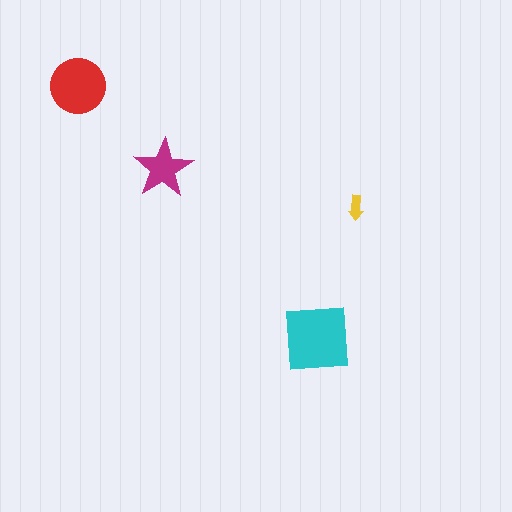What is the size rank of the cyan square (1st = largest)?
1st.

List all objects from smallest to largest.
The yellow arrow, the magenta star, the red circle, the cyan square.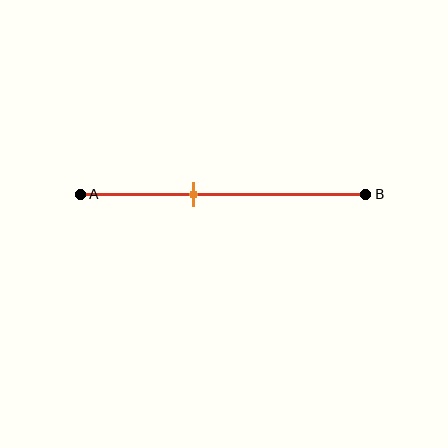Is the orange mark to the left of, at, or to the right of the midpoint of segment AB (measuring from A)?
The orange mark is to the left of the midpoint of segment AB.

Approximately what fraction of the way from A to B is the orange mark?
The orange mark is approximately 40% of the way from A to B.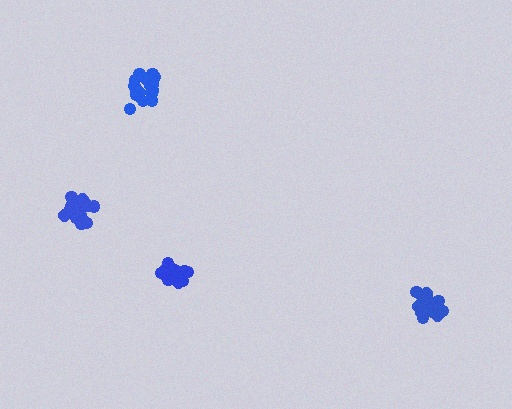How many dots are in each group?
Group 1: 16 dots, Group 2: 16 dots, Group 3: 19 dots, Group 4: 14 dots (65 total).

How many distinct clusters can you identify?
There are 4 distinct clusters.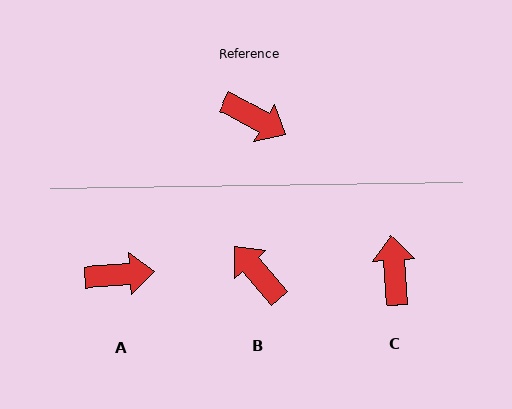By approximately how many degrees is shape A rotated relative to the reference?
Approximately 34 degrees counter-clockwise.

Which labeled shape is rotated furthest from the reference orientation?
B, about 160 degrees away.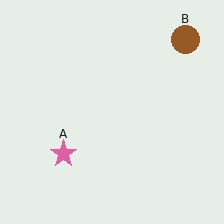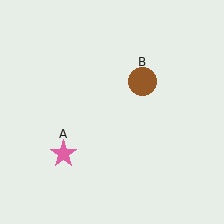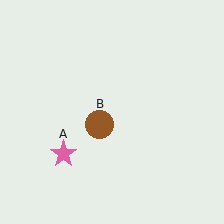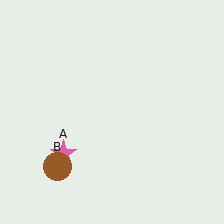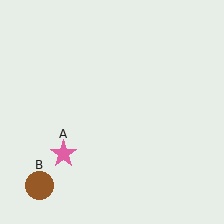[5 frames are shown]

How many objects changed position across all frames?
1 object changed position: brown circle (object B).